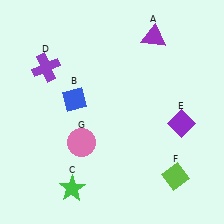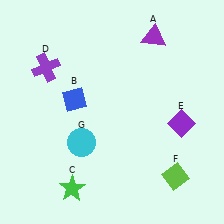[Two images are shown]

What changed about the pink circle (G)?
In Image 1, G is pink. In Image 2, it changed to cyan.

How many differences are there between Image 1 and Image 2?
There is 1 difference between the two images.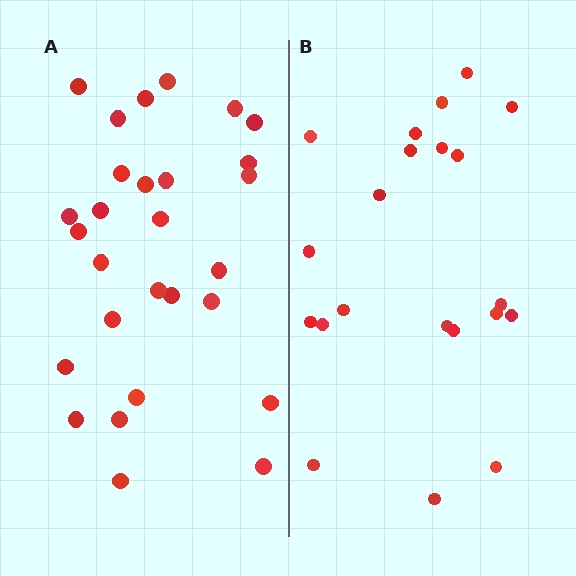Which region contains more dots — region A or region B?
Region A (the left region) has more dots.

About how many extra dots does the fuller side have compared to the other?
Region A has roughly 8 or so more dots than region B.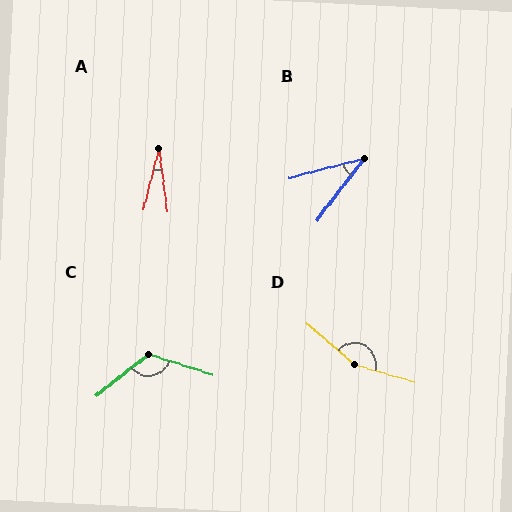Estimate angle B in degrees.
Approximately 37 degrees.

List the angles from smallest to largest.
A (22°), B (37°), C (123°), D (156°).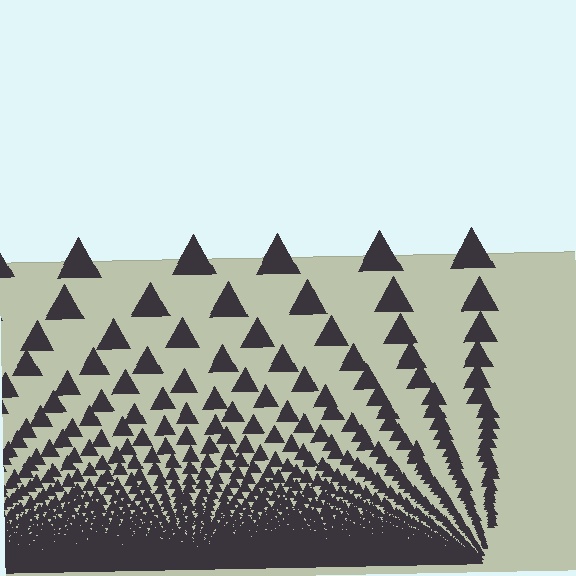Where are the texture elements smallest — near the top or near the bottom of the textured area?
Near the bottom.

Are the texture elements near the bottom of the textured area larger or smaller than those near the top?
Smaller. The gradient is inverted — elements near the bottom are smaller and denser.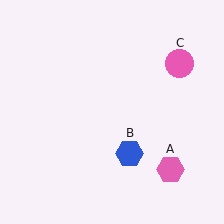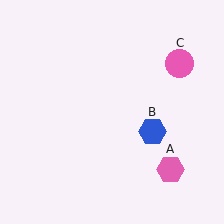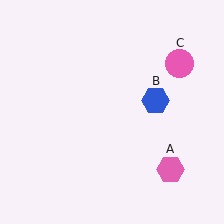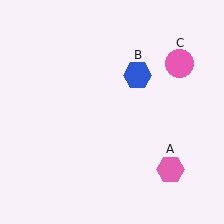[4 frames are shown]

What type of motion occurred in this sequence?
The blue hexagon (object B) rotated counterclockwise around the center of the scene.